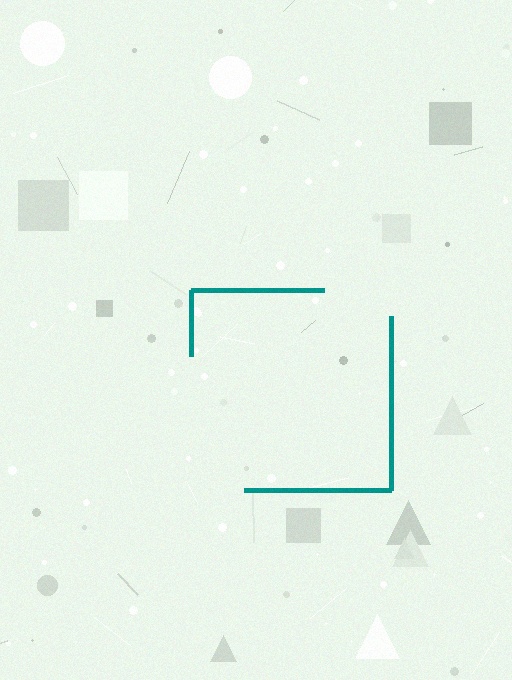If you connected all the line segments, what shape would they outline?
They would outline a square.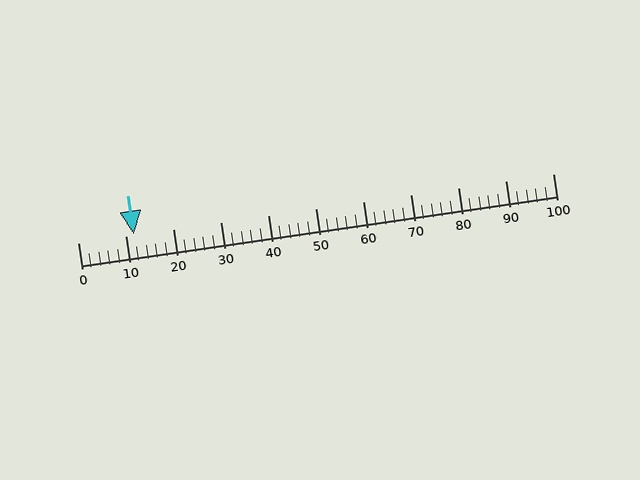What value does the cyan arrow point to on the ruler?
The cyan arrow points to approximately 12.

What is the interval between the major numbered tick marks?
The major tick marks are spaced 10 units apart.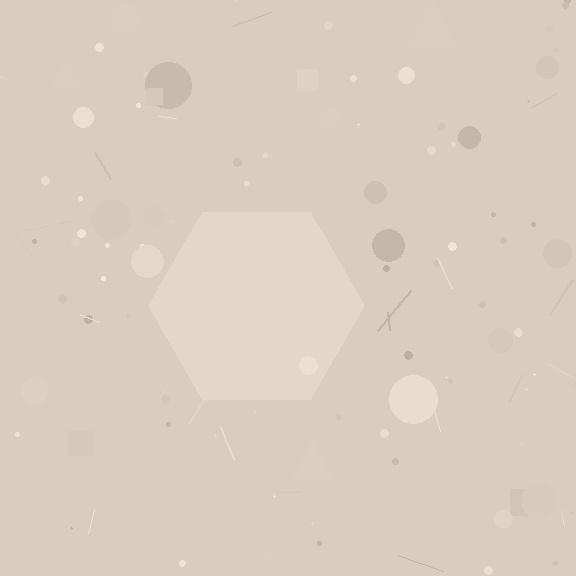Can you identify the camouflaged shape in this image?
The camouflaged shape is a hexagon.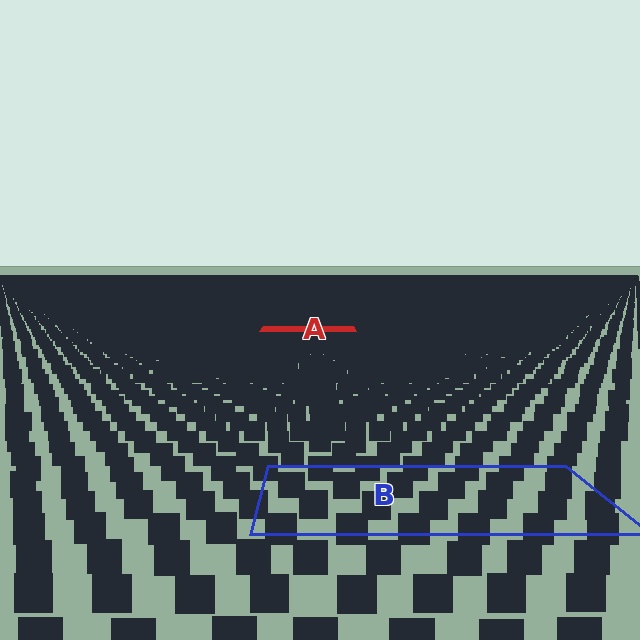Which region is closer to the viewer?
Region B is closer. The texture elements there are larger and more spread out.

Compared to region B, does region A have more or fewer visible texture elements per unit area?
Region A has more texture elements per unit area — they are packed more densely because it is farther away.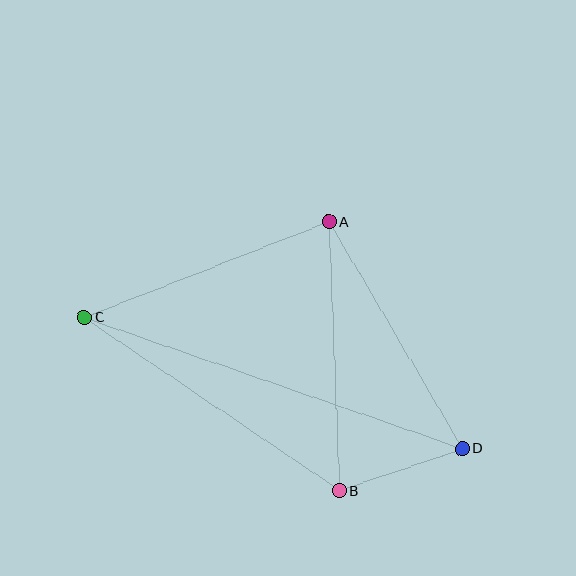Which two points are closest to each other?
Points B and D are closest to each other.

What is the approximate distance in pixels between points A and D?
The distance between A and D is approximately 263 pixels.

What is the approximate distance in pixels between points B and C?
The distance between B and C is approximately 308 pixels.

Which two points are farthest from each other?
Points C and D are farthest from each other.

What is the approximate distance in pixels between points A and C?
The distance between A and C is approximately 263 pixels.